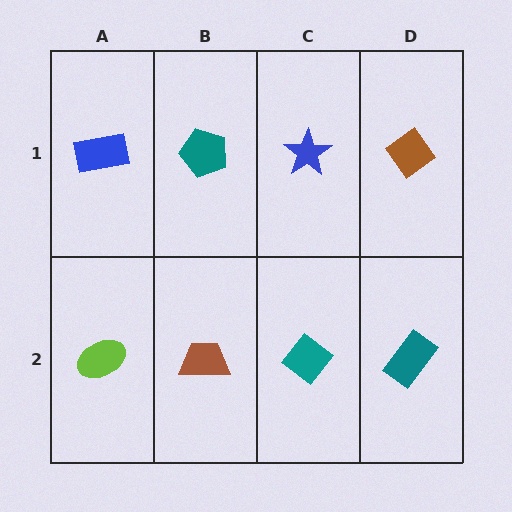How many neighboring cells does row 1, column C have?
3.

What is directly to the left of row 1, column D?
A blue star.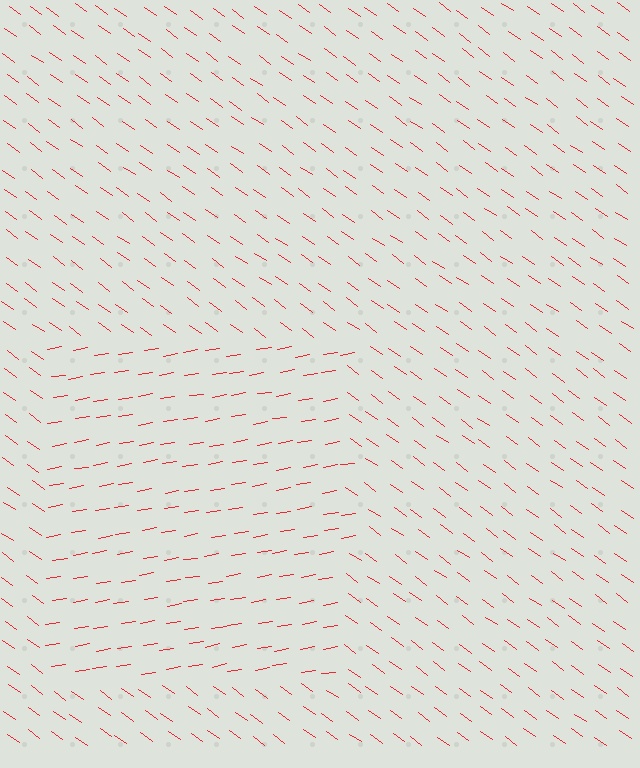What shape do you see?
I see a rectangle.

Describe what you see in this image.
The image is filled with small red line segments. A rectangle region in the image has lines oriented differently from the surrounding lines, creating a visible texture boundary.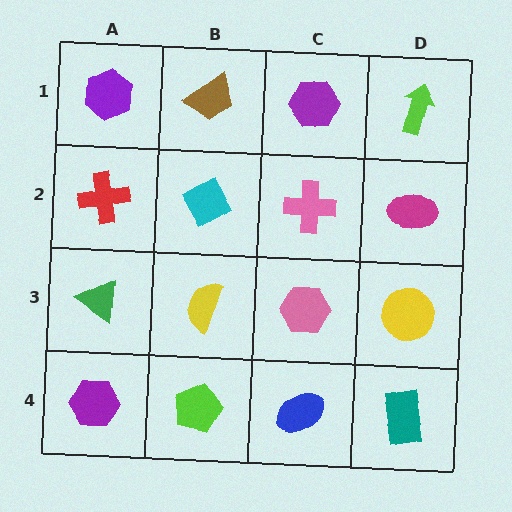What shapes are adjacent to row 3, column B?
A cyan diamond (row 2, column B), a lime pentagon (row 4, column B), a green triangle (row 3, column A), a pink hexagon (row 3, column C).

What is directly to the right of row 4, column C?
A teal rectangle.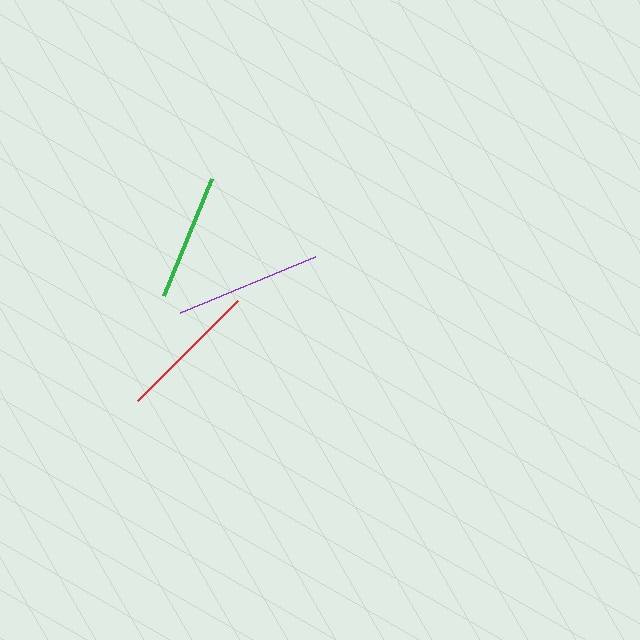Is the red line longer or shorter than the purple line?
The purple line is longer than the red line.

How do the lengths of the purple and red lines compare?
The purple and red lines are approximately the same length.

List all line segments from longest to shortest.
From longest to shortest: purple, red, green.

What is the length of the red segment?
The red segment is approximately 141 pixels long.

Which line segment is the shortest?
The green line is the shortest at approximately 126 pixels.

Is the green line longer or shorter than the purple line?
The purple line is longer than the green line.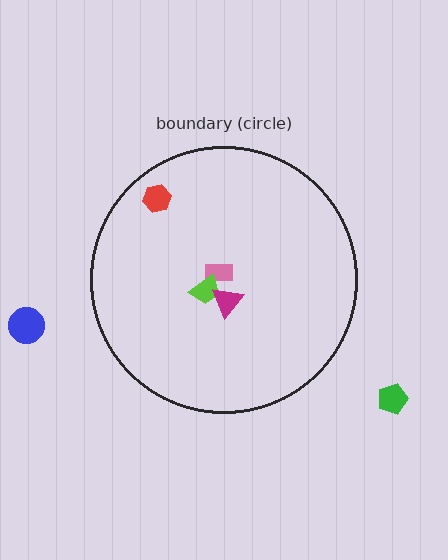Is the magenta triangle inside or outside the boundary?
Inside.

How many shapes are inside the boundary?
4 inside, 2 outside.